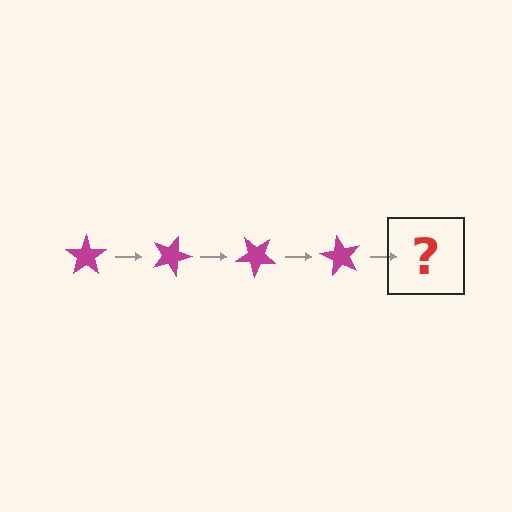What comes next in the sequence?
The next element should be a magenta star rotated 80 degrees.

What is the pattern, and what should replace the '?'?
The pattern is that the star rotates 20 degrees each step. The '?' should be a magenta star rotated 80 degrees.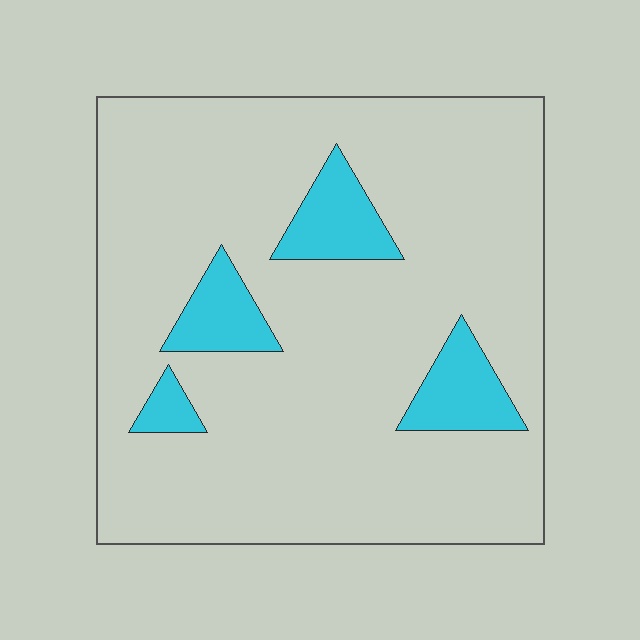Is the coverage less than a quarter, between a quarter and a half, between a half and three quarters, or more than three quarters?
Less than a quarter.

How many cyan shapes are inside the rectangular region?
4.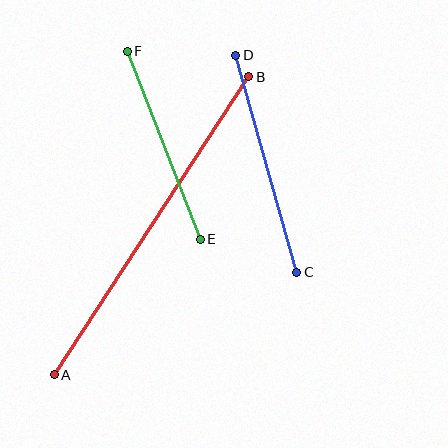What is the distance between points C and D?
The distance is approximately 225 pixels.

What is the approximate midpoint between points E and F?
The midpoint is at approximately (164, 145) pixels.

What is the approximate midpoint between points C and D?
The midpoint is at approximately (266, 164) pixels.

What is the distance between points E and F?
The distance is approximately 202 pixels.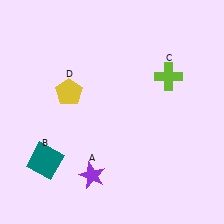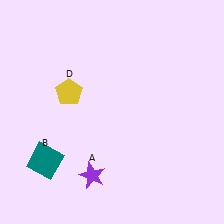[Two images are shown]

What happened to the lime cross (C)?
The lime cross (C) was removed in Image 2. It was in the top-right area of Image 1.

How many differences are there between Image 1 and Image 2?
There is 1 difference between the two images.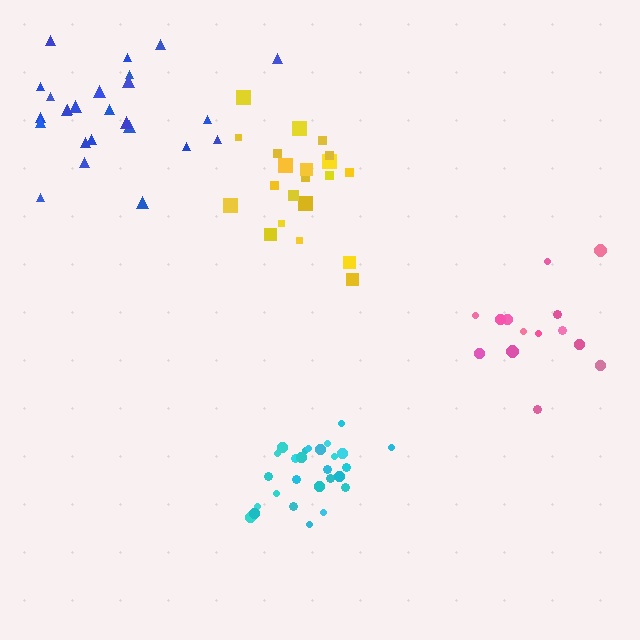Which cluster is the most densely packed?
Cyan.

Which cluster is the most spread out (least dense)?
Blue.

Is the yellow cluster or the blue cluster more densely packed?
Yellow.